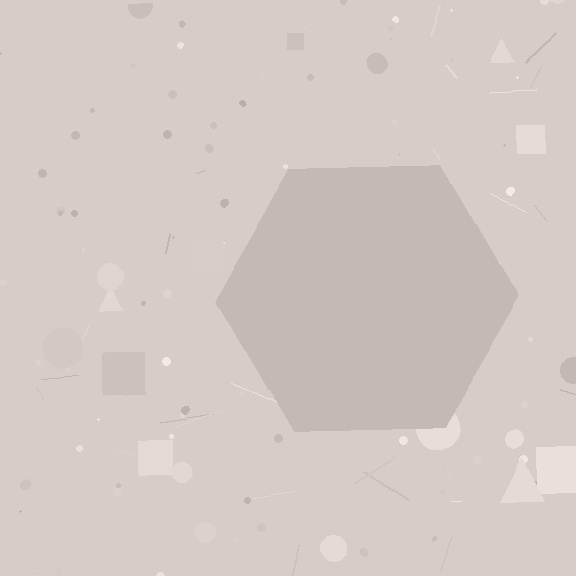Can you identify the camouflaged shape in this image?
The camouflaged shape is a hexagon.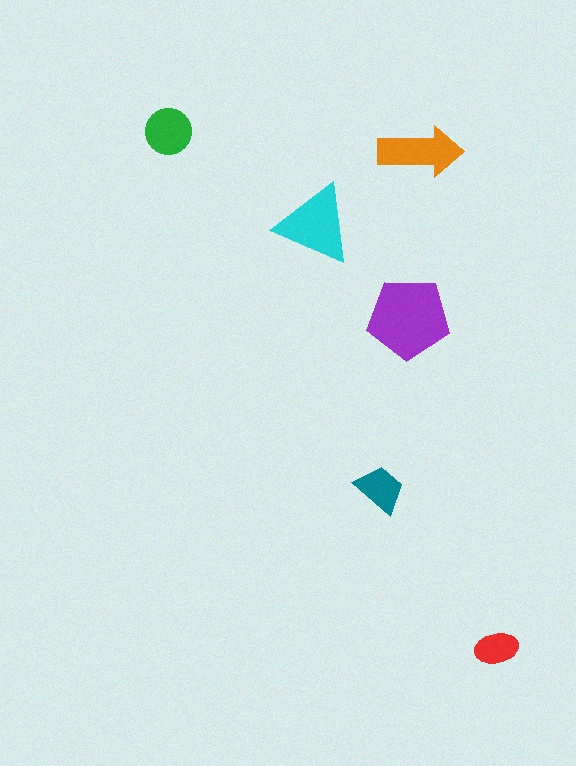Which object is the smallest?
The red ellipse.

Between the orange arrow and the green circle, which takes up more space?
The orange arrow.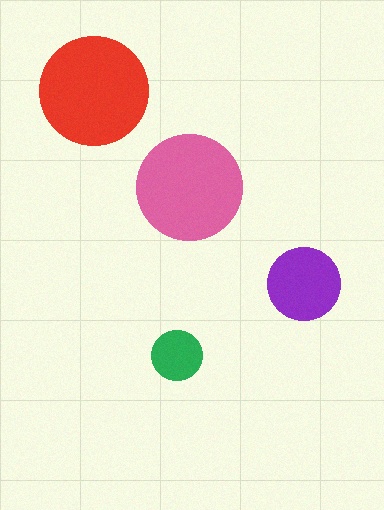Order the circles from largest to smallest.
the red one, the pink one, the purple one, the green one.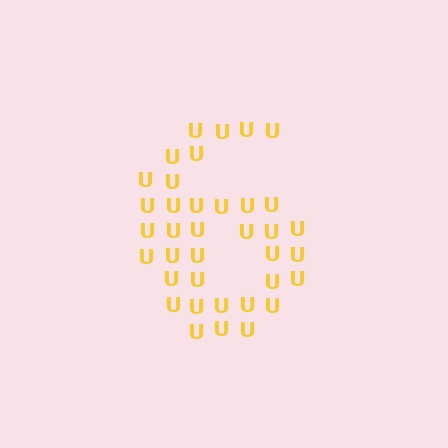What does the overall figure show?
The overall figure shows the digit 6.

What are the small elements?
The small elements are letter U's.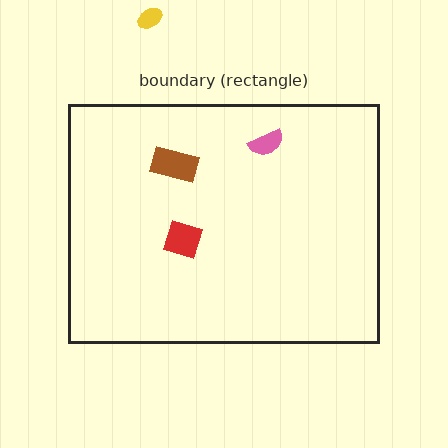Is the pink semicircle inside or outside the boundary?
Inside.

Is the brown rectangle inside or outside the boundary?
Inside.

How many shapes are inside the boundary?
3 inside, 1 outside.